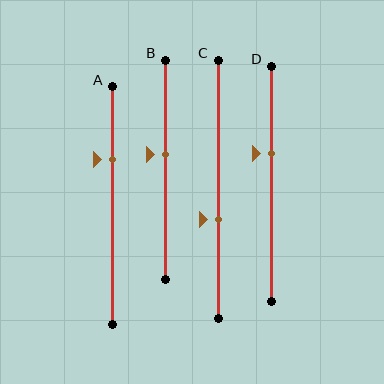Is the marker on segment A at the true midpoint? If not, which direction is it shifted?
No, the marker on segment A is shifted upward by about 19% of the segment length.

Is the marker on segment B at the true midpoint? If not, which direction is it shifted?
No, the marker on segment B is shifted upward by about 7% of the segment length.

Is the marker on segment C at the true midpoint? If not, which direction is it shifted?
No, the marker on segment C is shifted downward by about 12% of the segment length.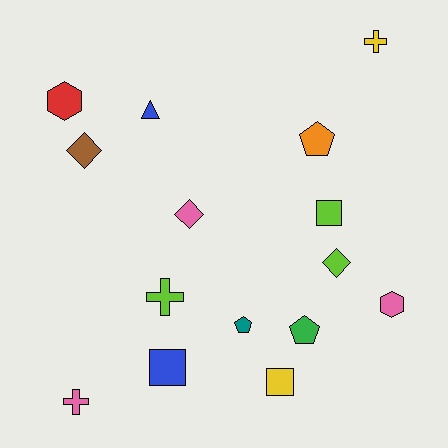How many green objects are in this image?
There is 1 green object.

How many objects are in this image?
There are 15 objects.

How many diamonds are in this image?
There are 3 diamonds.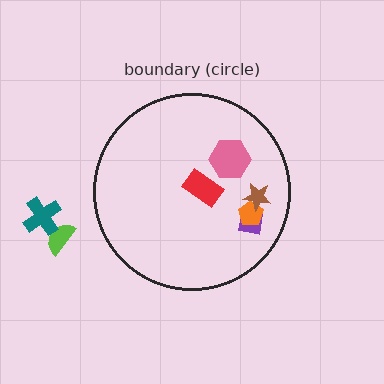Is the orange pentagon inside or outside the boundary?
Inside.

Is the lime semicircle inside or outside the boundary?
Outside.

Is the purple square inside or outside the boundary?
Inside.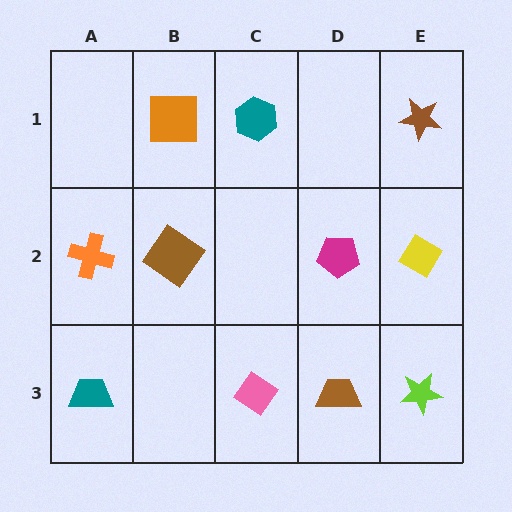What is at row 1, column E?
A brown star.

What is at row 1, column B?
An orange square.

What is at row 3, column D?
A brown trapezoid.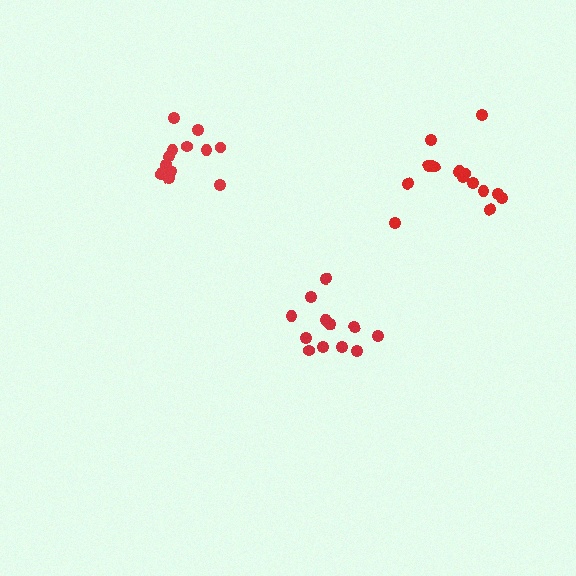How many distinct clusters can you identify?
There are 3 distinct clusters.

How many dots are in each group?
Group 1: 12 dots, Group 2: 13 dots, Group 3: 16 dots (41 total).